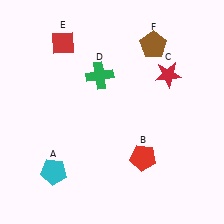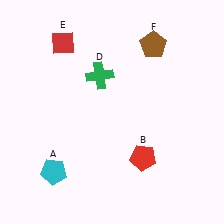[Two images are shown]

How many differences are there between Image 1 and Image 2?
There is 1 difference between the two images.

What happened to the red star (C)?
The red star (C) was removed in Image 2. It was in the top-right area of Image 1.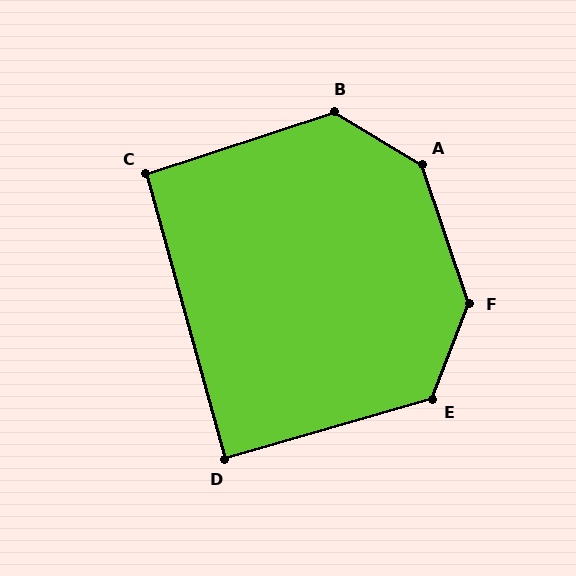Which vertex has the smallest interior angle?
D, at approximately 89 degrees.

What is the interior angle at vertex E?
Approximately 127 degrees (obtuse).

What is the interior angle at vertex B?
Approximately 131 degrees (obtuse).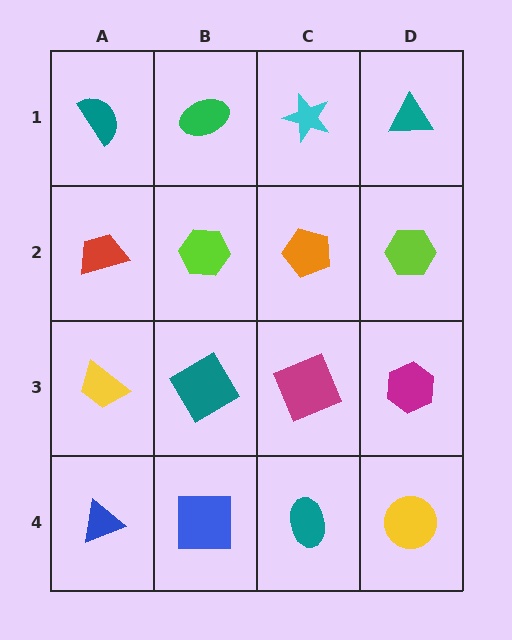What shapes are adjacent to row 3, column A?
A red trapezoid (row 2, column A), a blue triangle (row 4, column A), a teal diamond (row 3, column B).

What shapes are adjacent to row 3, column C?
An orange pentagon (row 2, column C), a teal ellipse (row 4, column C), a teal diamond (row 3, column B), a magenta hexagon (row 3, column D).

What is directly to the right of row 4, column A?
A blue square.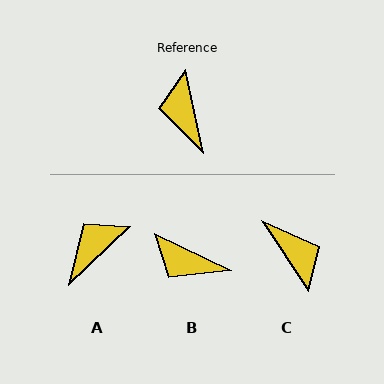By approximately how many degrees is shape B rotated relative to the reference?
Approximately 52 degrees counter-clockwise.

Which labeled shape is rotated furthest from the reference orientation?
C, about 159 degrees away.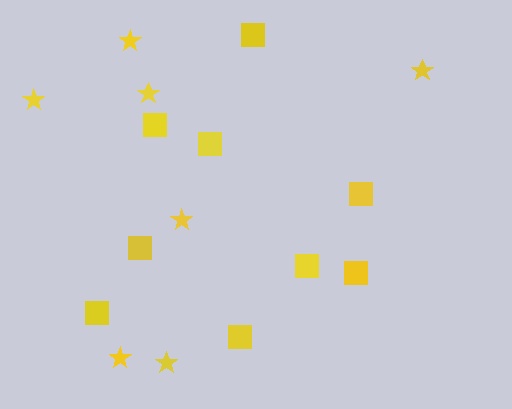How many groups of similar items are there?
There are 2 groups: one group of squares (9) and one group of stars (7).